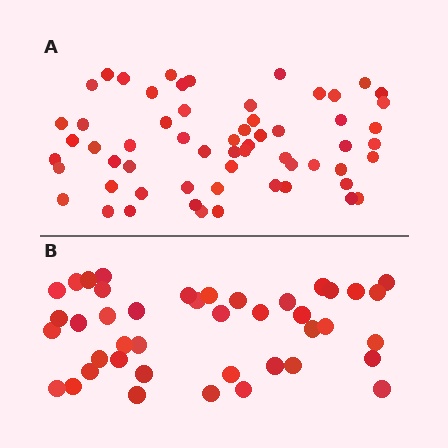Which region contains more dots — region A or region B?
Region A (the top region) has more dots.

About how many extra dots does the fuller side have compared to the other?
Region A has approximately 20 more dots than region B.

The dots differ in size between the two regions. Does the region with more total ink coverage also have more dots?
No. Region B has more total ink coverage because its dots are larger, but region A actually contains more individual dots. Total area can be misleading — the number of items is what matters here.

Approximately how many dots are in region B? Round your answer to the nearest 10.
About 40 dots. (The exact count is 42, which rounds to 40.)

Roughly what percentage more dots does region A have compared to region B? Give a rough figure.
About 45% more.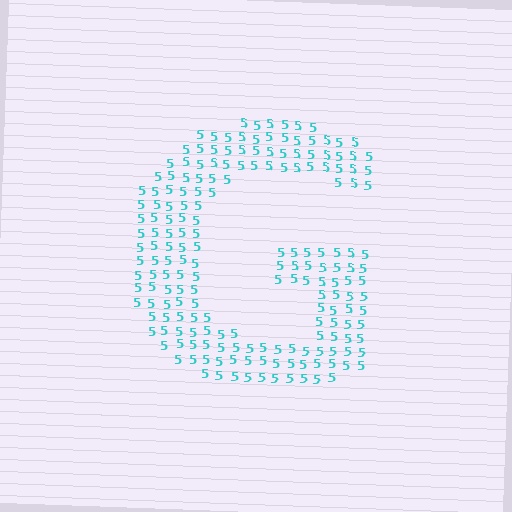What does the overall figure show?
The overall figure shows the letter G.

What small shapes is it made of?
It is made of small digit 5's.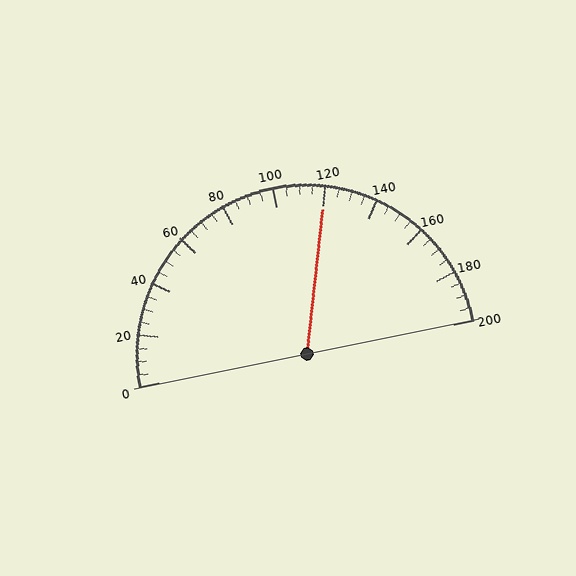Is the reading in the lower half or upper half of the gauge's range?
The reading is in the upper half of the range (0 to 200).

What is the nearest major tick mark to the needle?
The nearest major tick mark is 120.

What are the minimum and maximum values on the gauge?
The gauge ranges from 0 to 200.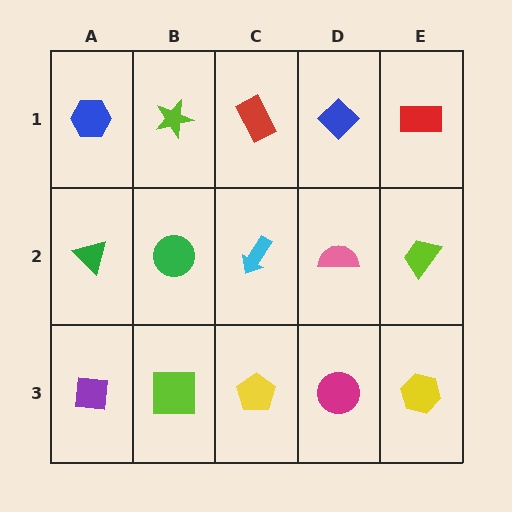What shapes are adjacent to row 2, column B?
A lime star (row 1, column B), a lime square (row 3, column B), a green triangle (row 2, column A), a cyan arrow (row 2, column C).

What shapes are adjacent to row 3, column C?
A cyan arrow (row 2, column C), a lime square (row 3, column B), a magenta circle (row 3, column D).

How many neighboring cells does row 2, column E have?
3.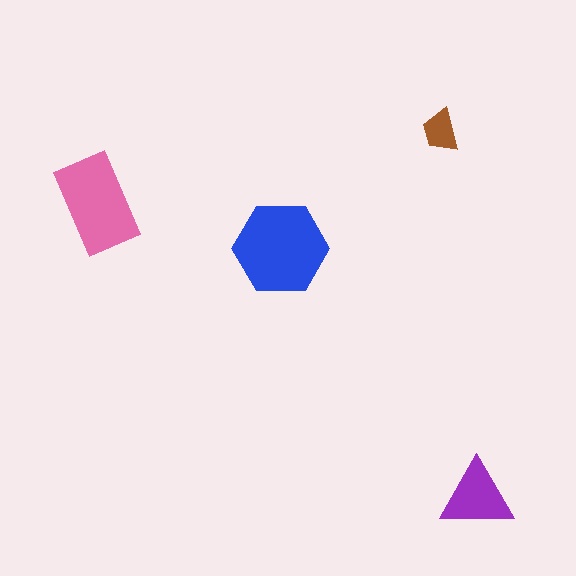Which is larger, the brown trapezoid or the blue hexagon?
The blue hexagon.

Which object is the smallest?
The brown trapezoid.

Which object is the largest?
The blue hexagon.